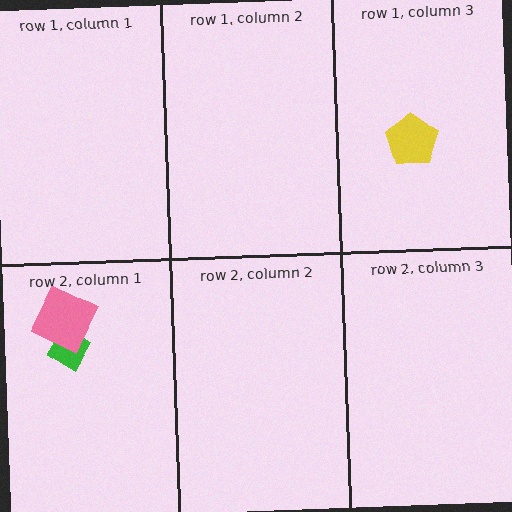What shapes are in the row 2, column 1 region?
The green diamond, the pink square.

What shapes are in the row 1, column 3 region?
The yellow pentagon.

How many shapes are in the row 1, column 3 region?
1.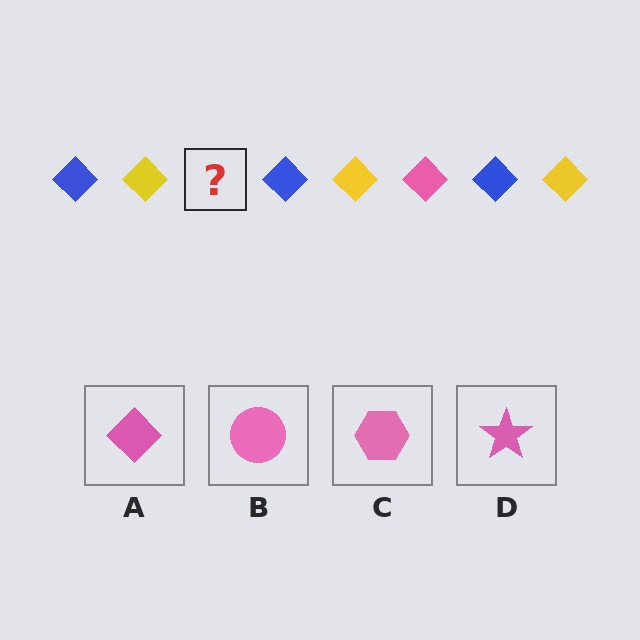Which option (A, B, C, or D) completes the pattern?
A.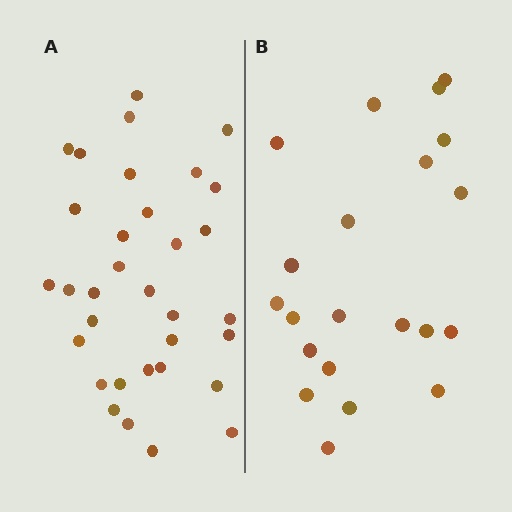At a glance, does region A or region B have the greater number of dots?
Region A (the left region) has more dots.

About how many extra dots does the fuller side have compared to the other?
Region A has roughly 12 or so more dots than region B.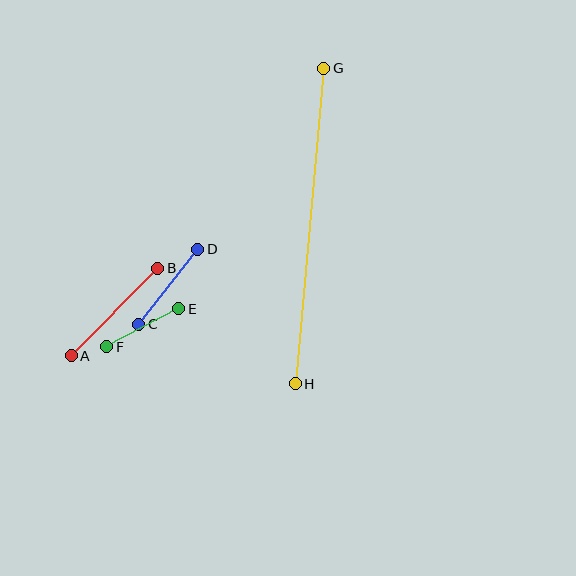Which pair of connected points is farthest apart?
Points G and H are farthest apart.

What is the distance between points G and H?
The distance is approximately 317 pixels.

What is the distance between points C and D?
The distance is approximately 95 pixels.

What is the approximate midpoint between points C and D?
The midpoint is at approximately (168, 287) pixels.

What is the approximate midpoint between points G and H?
The midpoint is at approximately (310, 226) pixels.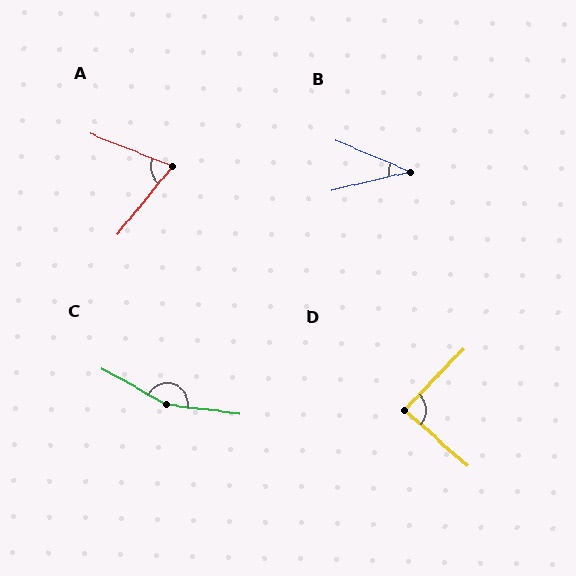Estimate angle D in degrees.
Approximately 88 degrees.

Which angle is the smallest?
B, at approximately 36 degrees.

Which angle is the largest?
C, at approximately 158 degrees.